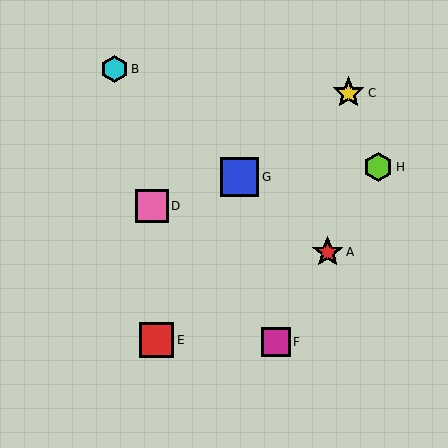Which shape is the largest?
The blue square (labeled G) is the largest.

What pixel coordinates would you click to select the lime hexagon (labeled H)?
Click at (378, 167) to select the lime hexagon H.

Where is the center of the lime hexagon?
The center of the lime hexagon is at (378, 167).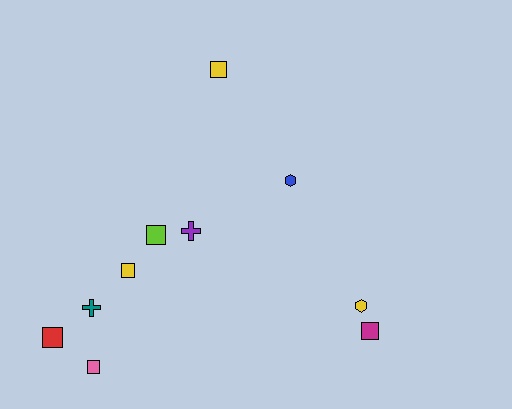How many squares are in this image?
There are 6 squares.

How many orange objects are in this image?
There are no orange objects.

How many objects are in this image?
There are 10 objects.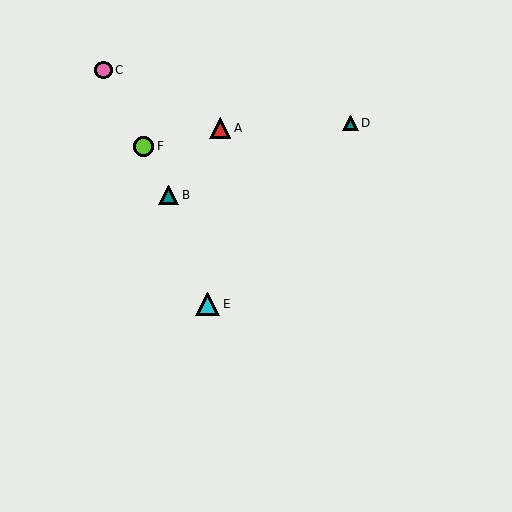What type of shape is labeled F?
Shape F is a lime circle.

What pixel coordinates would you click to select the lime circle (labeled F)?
Click at (144, 146) to select the lime circle F.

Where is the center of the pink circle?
The center of the pink circle is at (103, 70).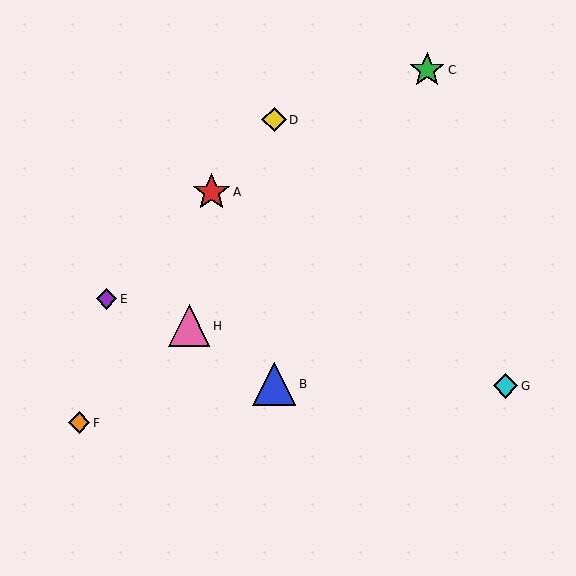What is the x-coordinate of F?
Object F is at x≈79.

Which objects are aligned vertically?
Objects B, D are aligned vertically.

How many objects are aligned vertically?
2 objects (B, D) are aligned vertically.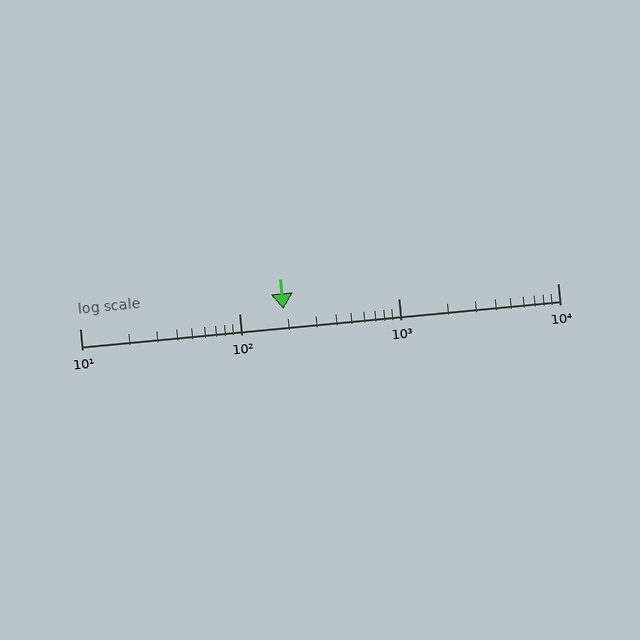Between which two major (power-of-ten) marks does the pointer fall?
The pointer is between 100 and 1000.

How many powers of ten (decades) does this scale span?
The scale spans 3 decades, from 10 to 10000.